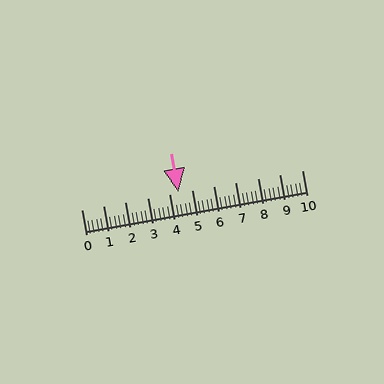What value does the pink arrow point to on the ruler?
The pink arrow points to approximately 4.4.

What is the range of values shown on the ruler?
The ruler shows values from 0 to 10.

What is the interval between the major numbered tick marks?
The major tick marks are spaced 1 units apart.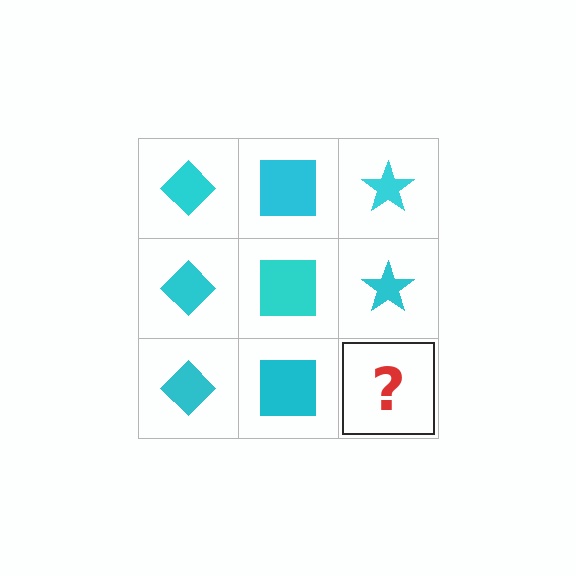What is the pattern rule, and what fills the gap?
The rule is that each column has a consistent shape. The gap should be filled with a cyan star.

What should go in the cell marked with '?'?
The missing cell should contain a cyan star.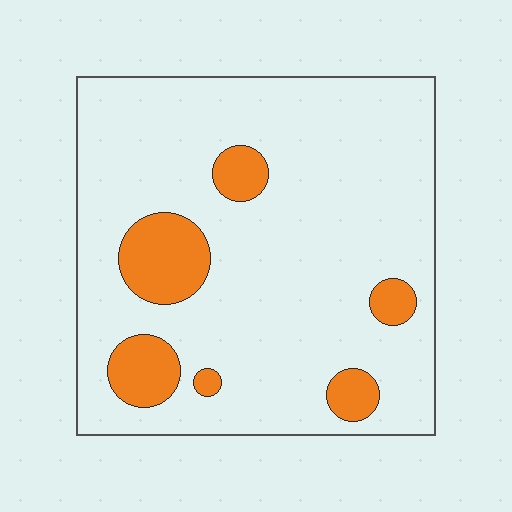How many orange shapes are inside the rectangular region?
6.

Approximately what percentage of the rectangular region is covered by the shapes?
Approximately 15%.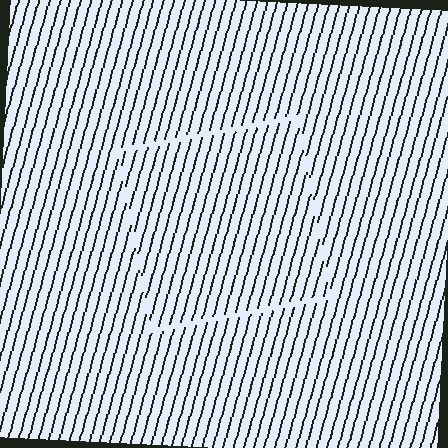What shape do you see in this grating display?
An illusory square. The interior of the shape contains the same grating, shifted by half a period — the contour is defined by the phase discontinuity where line-ends from the inner and outer gratings abut.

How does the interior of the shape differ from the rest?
The interior of the shape contains the same grating, shifted by half a period — the contour is defined by the phase discontinuity where line-ends from the inner and outer gratings abut.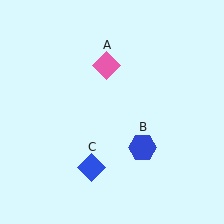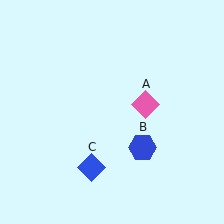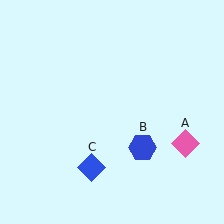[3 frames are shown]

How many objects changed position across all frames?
1 object changed position: pink diamond (object A).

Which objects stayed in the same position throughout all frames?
Blue hexagon (object B) and blue diamond (object C) remained stationary.